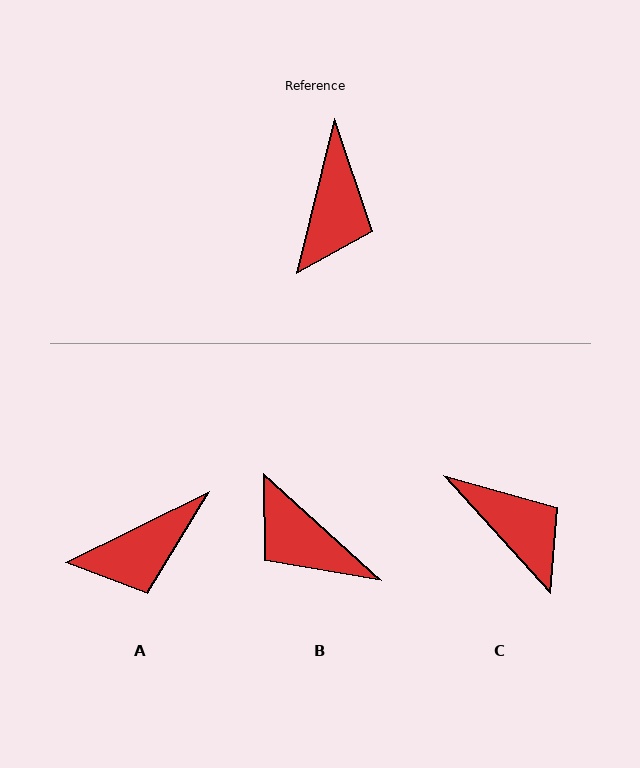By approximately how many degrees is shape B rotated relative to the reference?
Approximately 118 degrees clockwise.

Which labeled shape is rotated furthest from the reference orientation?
B, about 118 degrees away.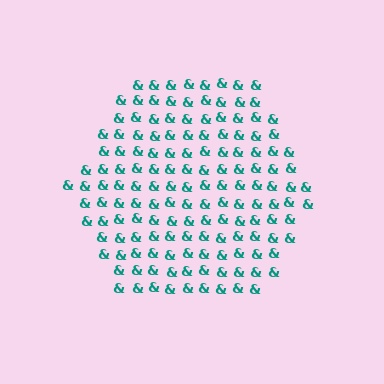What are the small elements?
The small elements are ampersands.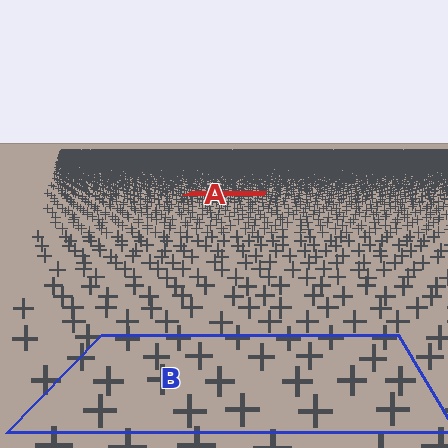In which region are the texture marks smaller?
The texture marks are smaller in region A, because it is farther away.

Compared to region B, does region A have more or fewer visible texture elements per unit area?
Region A has more texture elements per unit area — they are packed more densely because it is farther away.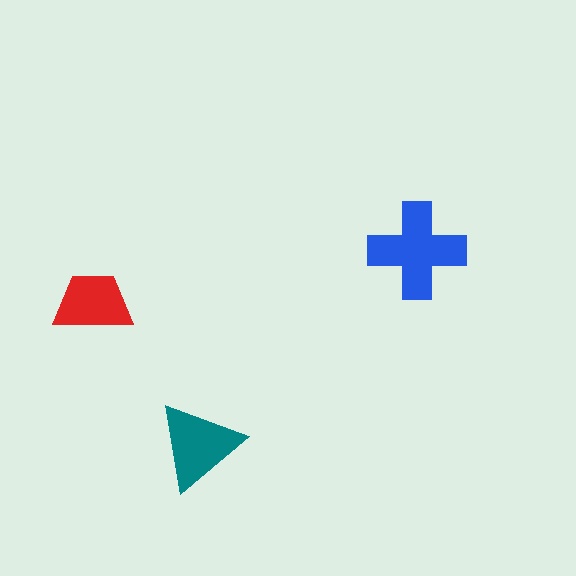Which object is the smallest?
The red trapezoid.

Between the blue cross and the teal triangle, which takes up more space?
The blue cross.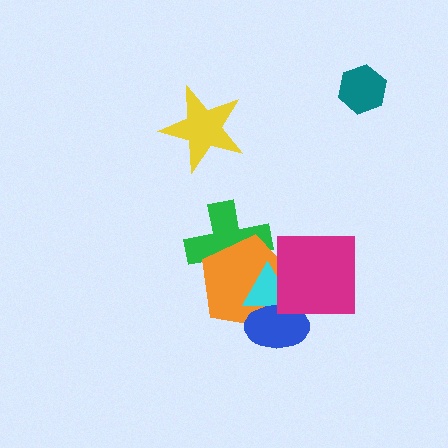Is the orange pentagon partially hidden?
Yes, it is partially covered by another shape.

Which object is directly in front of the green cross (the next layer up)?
The orange pentagon is directly in front of the green cross.